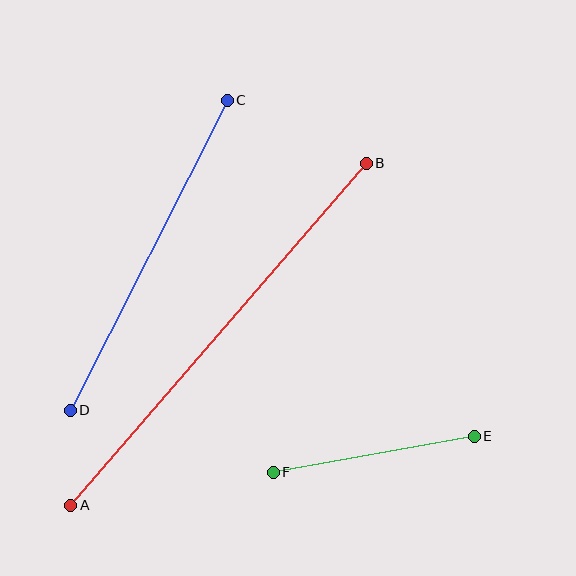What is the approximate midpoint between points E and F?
The midpoint is at approximately (374, 454) pixels.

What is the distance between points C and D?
The distance is approximately 348 pixels.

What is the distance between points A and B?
The distance is approximately 452 pixels.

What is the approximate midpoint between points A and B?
The midpoint is at approximately (218, 334) pixels.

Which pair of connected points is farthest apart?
Points A and B are farthest apart.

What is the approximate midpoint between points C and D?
The midpoint is at approximately (149, 255) pixels.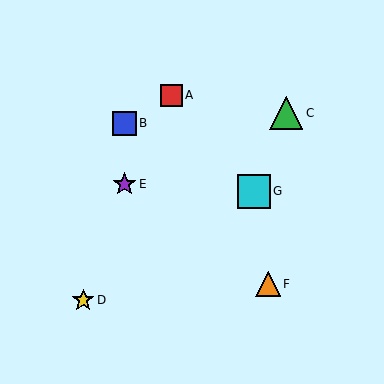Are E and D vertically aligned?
No, E is at x≈125 and D is at x≈83.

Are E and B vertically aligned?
Yes, both are at x≈125.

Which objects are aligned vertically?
Objects B, E are aligned vertically.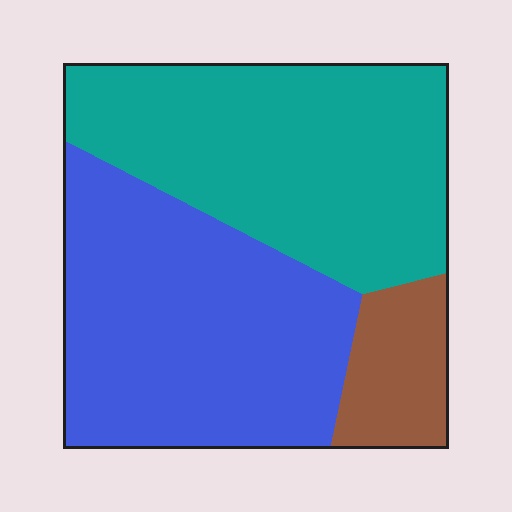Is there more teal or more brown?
Teal.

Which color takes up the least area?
Brown, at roughly 10%.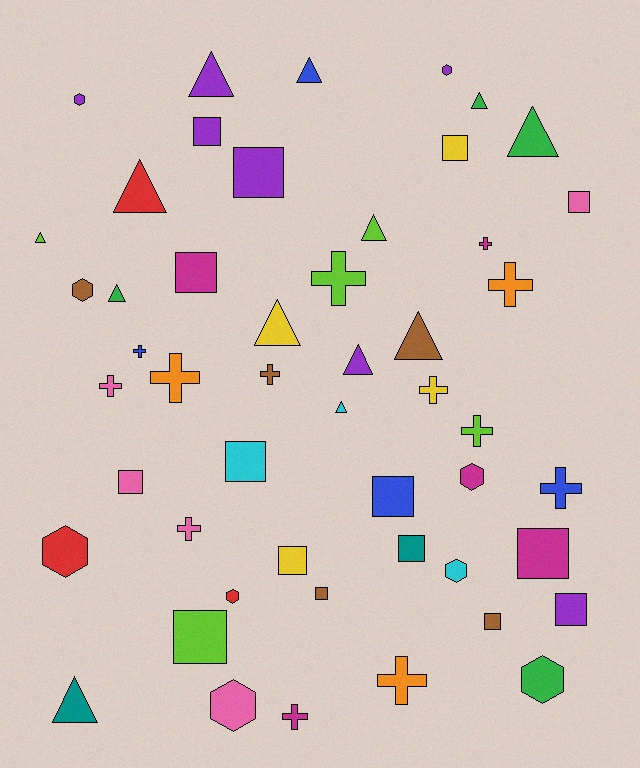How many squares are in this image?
There are 15 squares.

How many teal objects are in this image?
There are 2 teal objects.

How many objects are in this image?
There are 50 objects.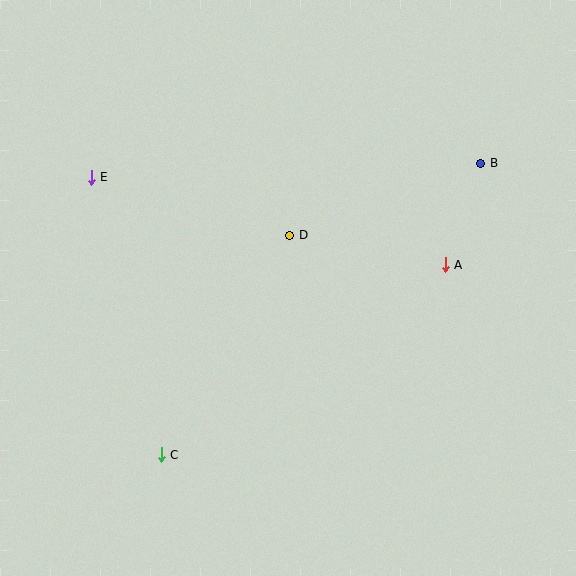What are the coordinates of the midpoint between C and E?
The midpoint between C and E is at (126, 316).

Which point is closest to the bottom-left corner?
Point C is closest to the bottom-left corner.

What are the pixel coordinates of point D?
Point D is at (290, 235).